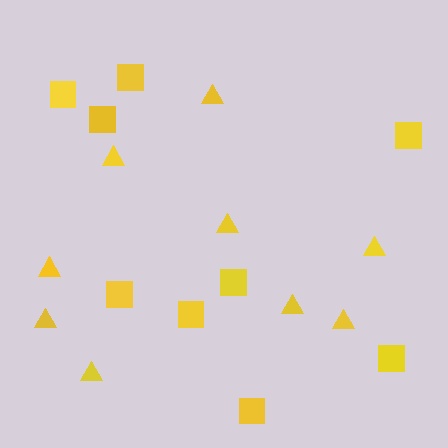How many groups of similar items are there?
There are 2 groups: one group of squares (9) and one group of triangles (9).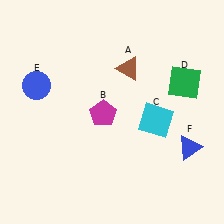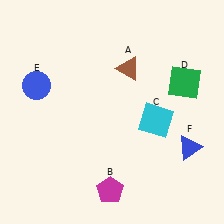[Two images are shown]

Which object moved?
The magenta pentagon (B) moved down.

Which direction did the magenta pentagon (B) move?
The magenta pentagon (B) moved down.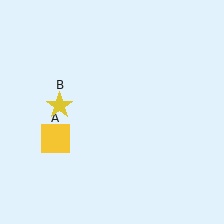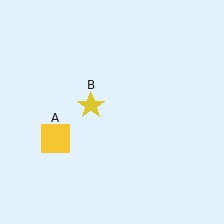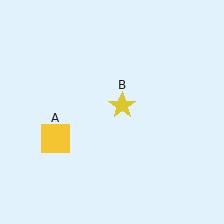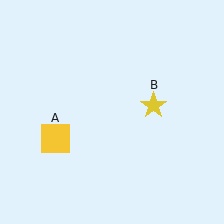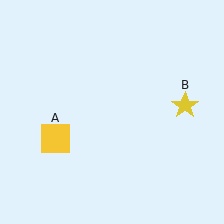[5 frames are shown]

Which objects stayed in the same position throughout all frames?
Yellow square (object A) remained stationary.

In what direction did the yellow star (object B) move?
The yellow star (object B) moved right.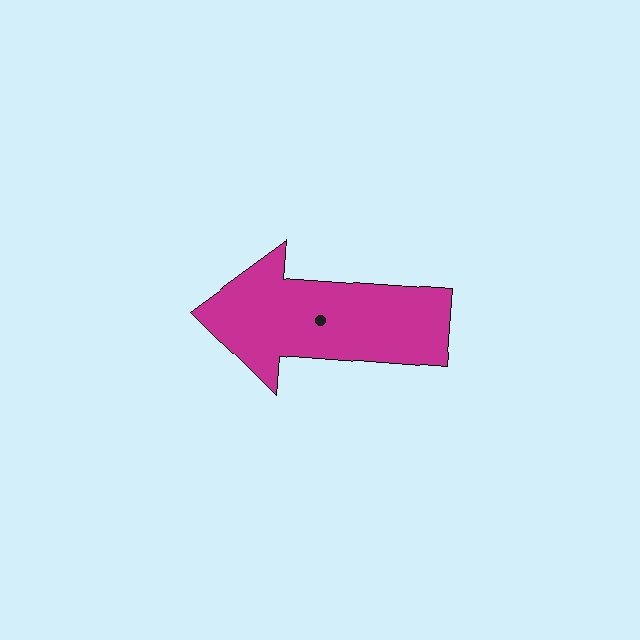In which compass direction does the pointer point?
West.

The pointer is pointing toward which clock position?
Roughly 9 o'clock.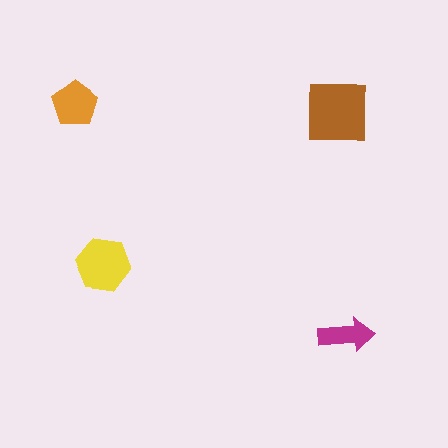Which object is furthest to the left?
The orange pentagon is leftmost.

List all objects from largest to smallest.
The brown square, the yellow hexagon, the orange pentagon, the magenta arrow.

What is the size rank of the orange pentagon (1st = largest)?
3rd.